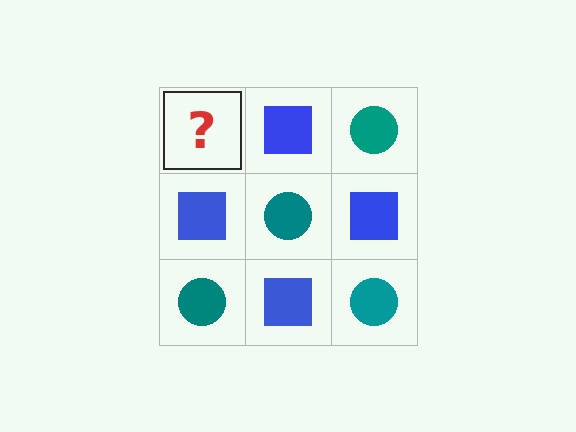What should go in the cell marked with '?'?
The missing cell should contain a teal circle.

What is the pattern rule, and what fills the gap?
The rule is that it alternates teal circle and blue square in a checkerboard pattern. The gap should be filled with a teal circle.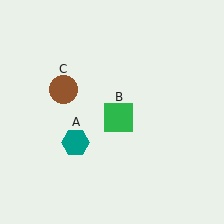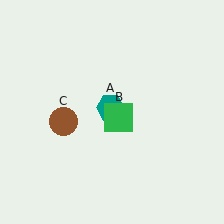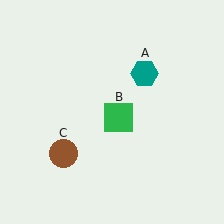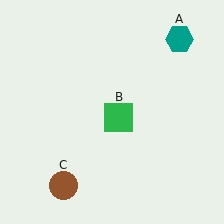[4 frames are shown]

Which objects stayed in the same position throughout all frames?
Green square (object B) remained stationary.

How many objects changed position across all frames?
2 objects changed position: teal hexagon (object A), brown circle (object C).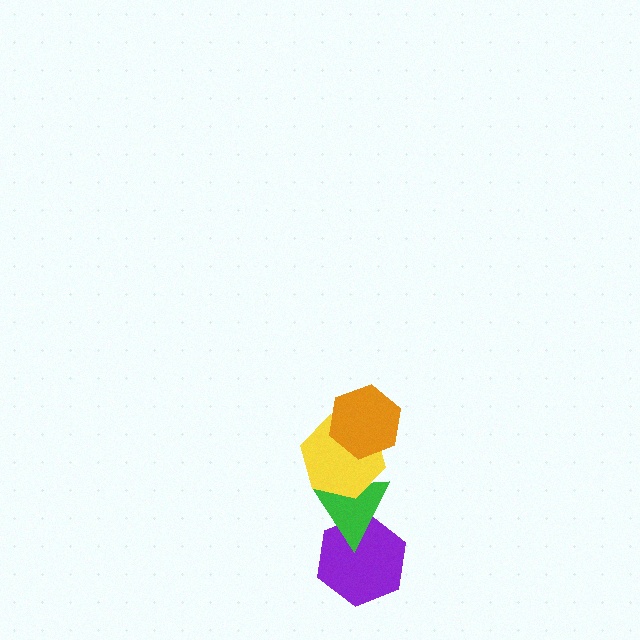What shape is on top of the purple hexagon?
The green triangle is on top of the purple hexagon.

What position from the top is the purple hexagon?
The purple hexagon is 4th from the top.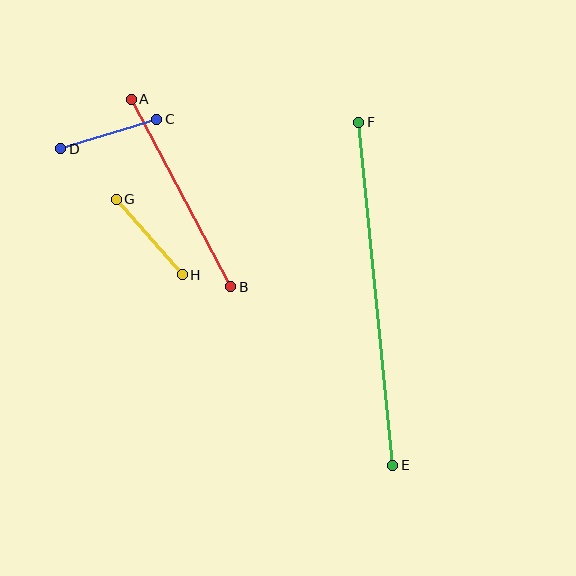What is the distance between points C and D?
The distance is approximately 100 pixels.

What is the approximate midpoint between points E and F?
The midpoint is at approximately (376, 294) pixels.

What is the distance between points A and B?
The distance is approximately 212 pixels.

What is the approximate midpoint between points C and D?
The midpoint is at approximately (109, 134) pixels.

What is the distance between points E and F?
The distance is approximately 345 pixels.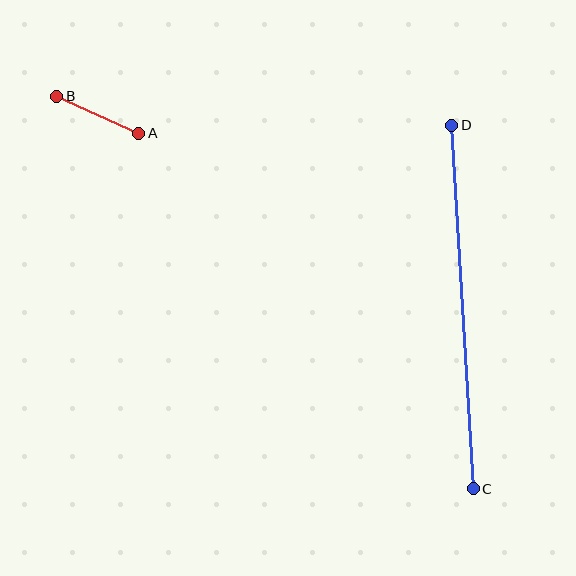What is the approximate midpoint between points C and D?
The midpoint is at approximately (463, 307) pixels.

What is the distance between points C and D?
The distance is approximately 364 pixels.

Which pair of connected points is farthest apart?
Points C and D are farthest apart.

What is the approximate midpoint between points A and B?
The midpoint is at approximately (98, 115) pixels.